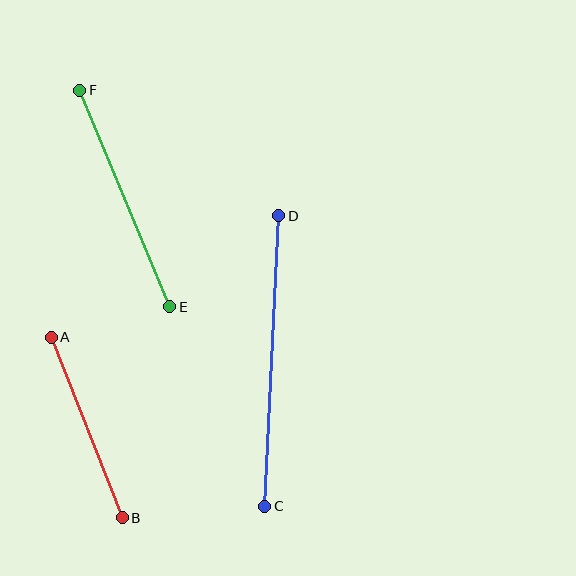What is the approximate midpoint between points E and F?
The midpoint is at approximately (125, 198) pixels.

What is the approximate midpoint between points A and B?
The midpoint is at approximately (87, 428) pixels.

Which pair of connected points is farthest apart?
Points C and D are farthest apart.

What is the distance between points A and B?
The distance is approximately 194 pixels.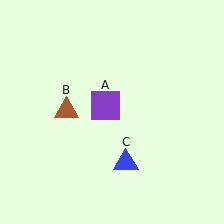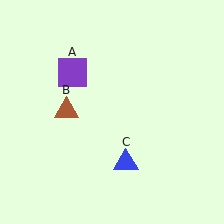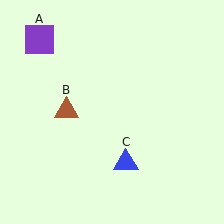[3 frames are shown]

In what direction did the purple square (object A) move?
The purple square (object A) moved up and to the left.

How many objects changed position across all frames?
1 object changed position: purple square (object A).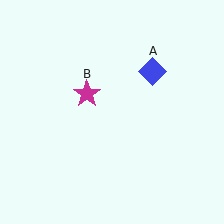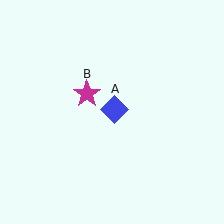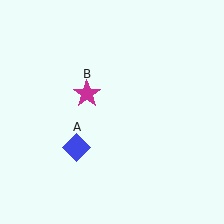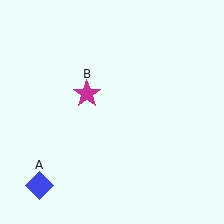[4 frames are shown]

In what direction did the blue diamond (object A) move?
The blue diamond (object A) moved down and to the left.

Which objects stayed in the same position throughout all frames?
Magenta star (object B) remained stationary.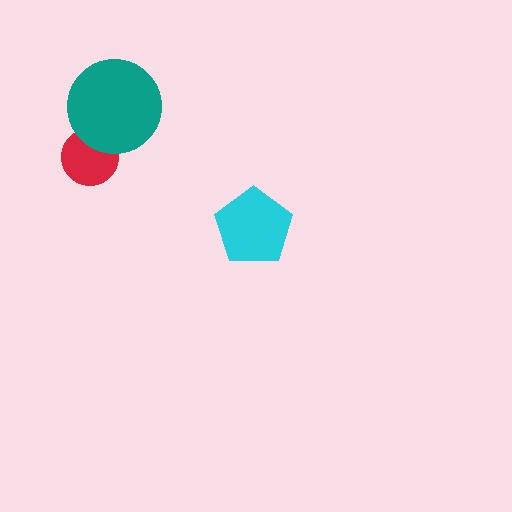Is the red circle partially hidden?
Yes, it is partially covered by another shape.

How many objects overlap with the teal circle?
1 object overlaps with the teal circle.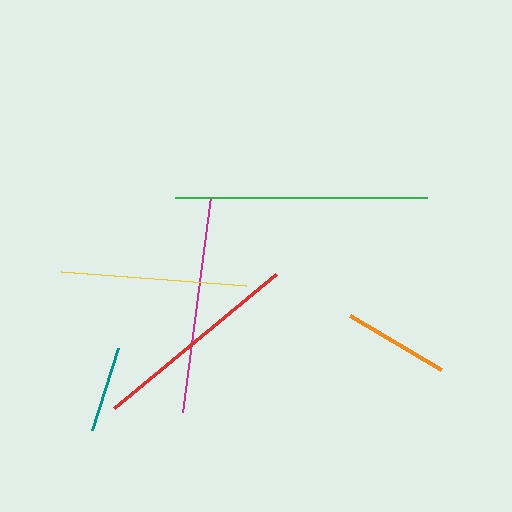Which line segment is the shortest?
The teal line is the shortest at approximately 86 pixels.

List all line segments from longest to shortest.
From longest to shortest: green, magenta, red, yellow, orange, teal.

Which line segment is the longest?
The green line is the longest at approximately 252 pixels.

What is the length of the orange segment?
The orange segment is approximately 106 pixels long.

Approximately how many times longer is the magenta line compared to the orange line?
The magenta line is approximately 2.1 times the length of the orange line.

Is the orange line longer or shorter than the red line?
The red line is longer than the orange line.